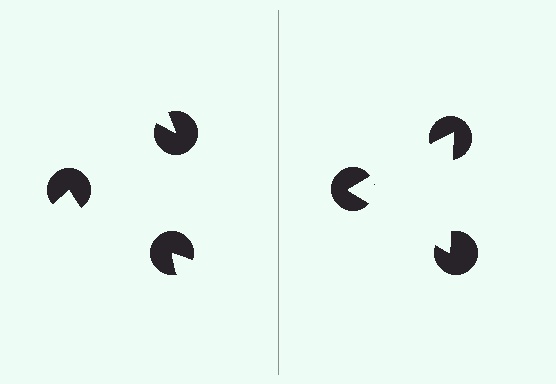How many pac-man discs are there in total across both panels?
6 — 3 on each side.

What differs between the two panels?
The pac-man discs are positioned identically on both sides; only the wedge orientations differ. On the right they align to a triangle; on the left they are misaligned.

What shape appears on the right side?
An illusory triangle.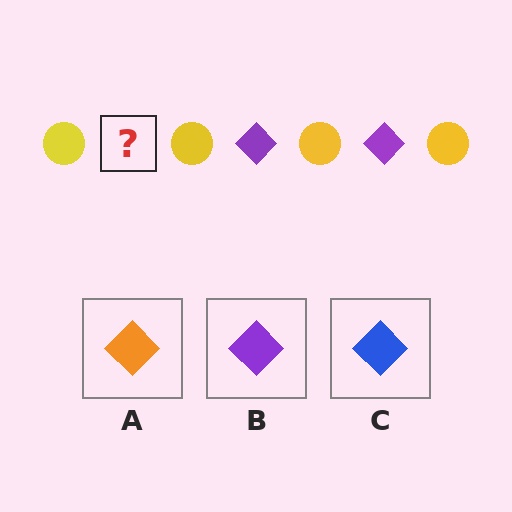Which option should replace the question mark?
Option B.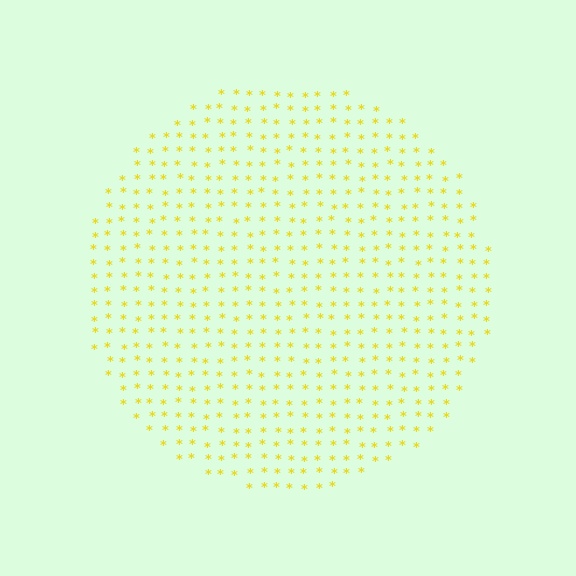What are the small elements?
The small elements are asterisks.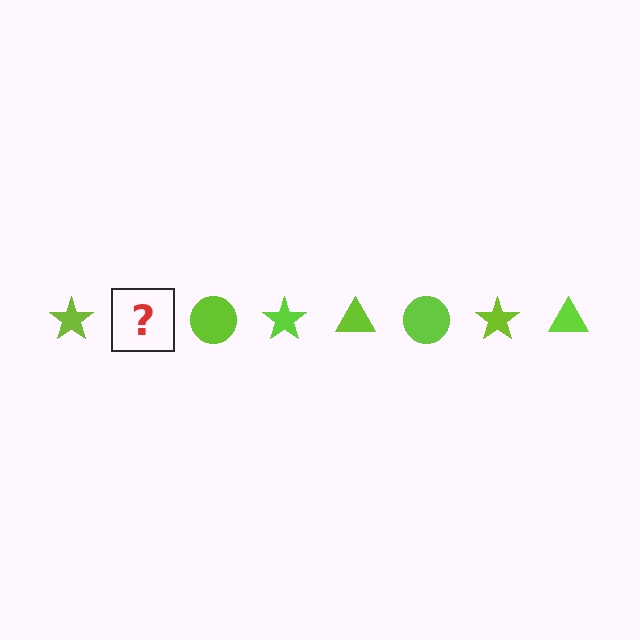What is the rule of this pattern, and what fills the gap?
The rule is that the pattern cycles through star, triangle, circle shapes in lime. The gap should be filled with a lime triangle.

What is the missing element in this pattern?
The missing element is a lime triangle.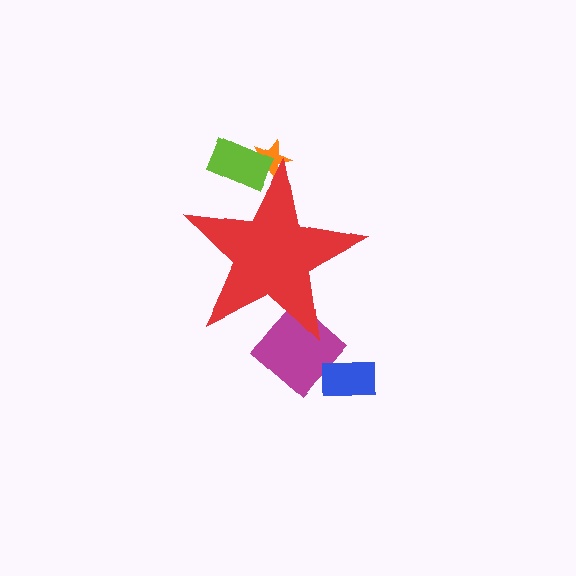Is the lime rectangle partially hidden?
Yes, the lime rectangle is partially hidden behind the red star.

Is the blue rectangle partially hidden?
No, the blue rectangle is fully visible.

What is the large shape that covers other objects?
A red star.